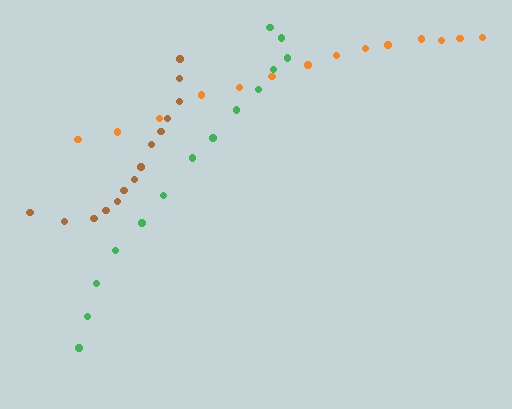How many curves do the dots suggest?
There are 3 distinct paths.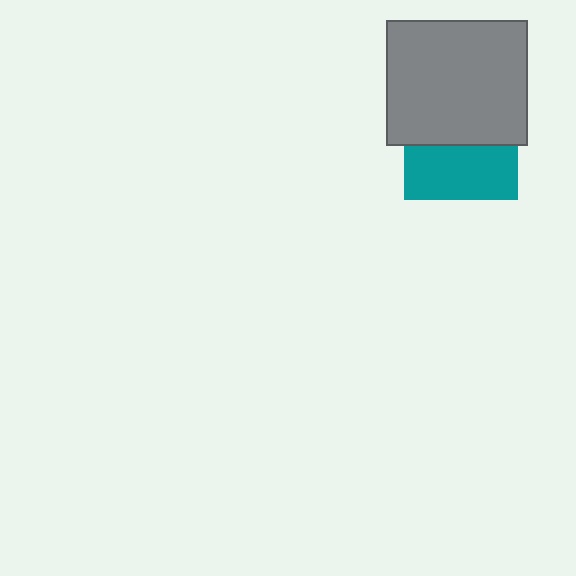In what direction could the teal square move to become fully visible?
The teal square could move down. That would shift it out from behind the gray rectangle entirely.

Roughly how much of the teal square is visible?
About half of it is visible (roughly 47%).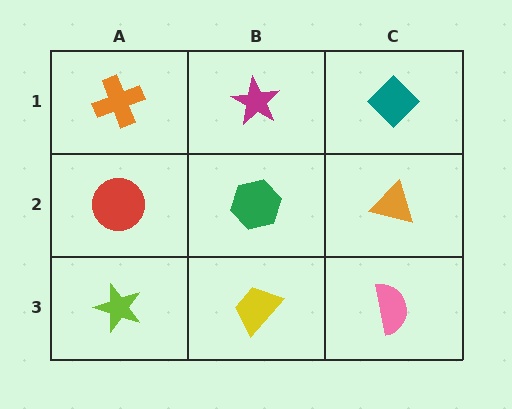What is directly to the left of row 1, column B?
An orange cross.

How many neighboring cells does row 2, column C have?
3.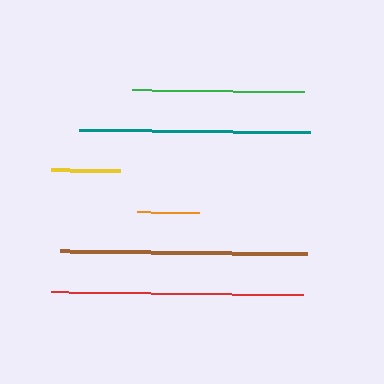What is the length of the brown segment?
The brown segment is approximately 247 pixels long.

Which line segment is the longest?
The red line is the longest at approximately 252 pixels.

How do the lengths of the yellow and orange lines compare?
The yellow and orange lines are approximately the same length.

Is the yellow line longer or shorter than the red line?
The red line is longer than the yellow line.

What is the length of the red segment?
The red segment is approximately 252 pixels long.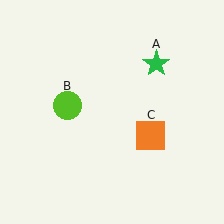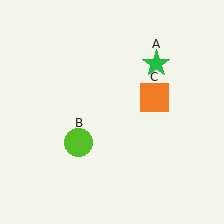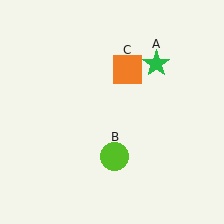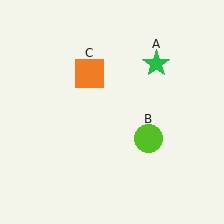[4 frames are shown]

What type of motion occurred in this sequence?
The lime circle (object B), orange square (object C) rotated counterclockwise around the center of the scene.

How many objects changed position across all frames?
2 objects changed position: lime circle (object B), orange square (object C).